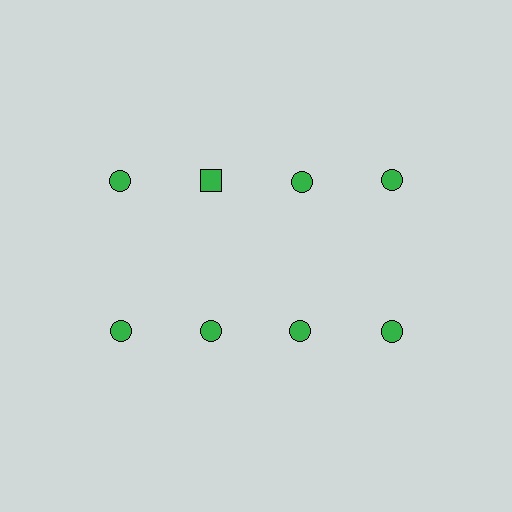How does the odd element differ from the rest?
It has a different shape: square instead of circle.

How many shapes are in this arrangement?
There are 8 shapes arranged in a grid pattern.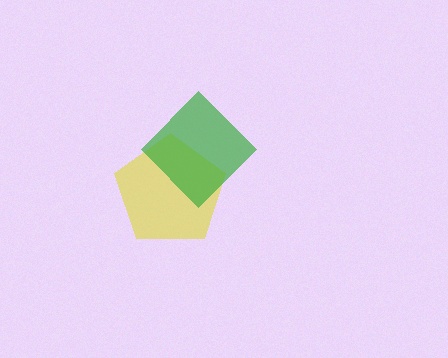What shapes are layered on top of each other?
The layered shapes are: a yellow pentagon, a green diamond.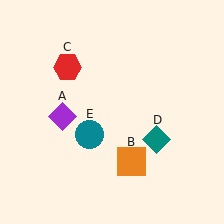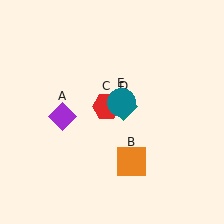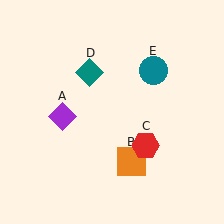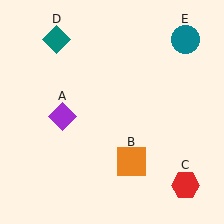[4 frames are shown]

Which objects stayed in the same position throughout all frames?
Purple diamond (object A) and orange square (object B) remained stationary.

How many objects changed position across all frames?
3 objects changed position: red hexagon (object C), teal diamond (object D), teal circle (object E).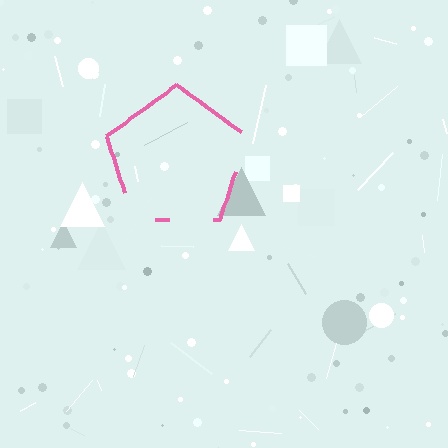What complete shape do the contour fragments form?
The contour fragments form a pentagon.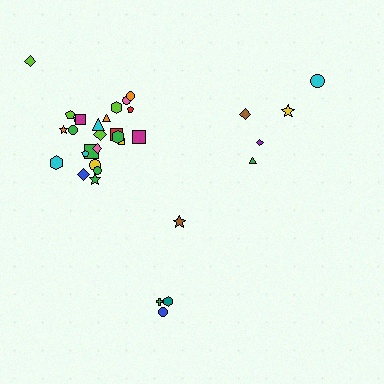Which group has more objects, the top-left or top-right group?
The top-left group.